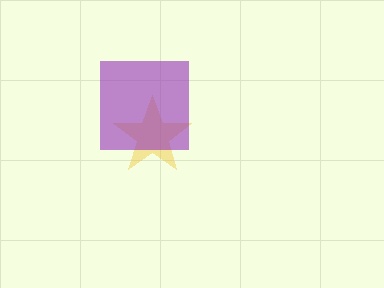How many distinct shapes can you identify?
There are 2 distinct shapes: a yellow star, a purple square.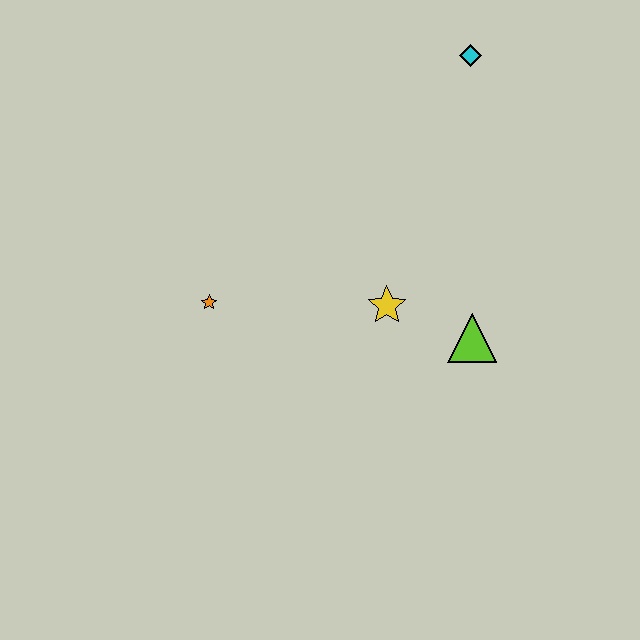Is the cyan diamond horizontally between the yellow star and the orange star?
No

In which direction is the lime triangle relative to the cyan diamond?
The lime triangle is below the cyan diamond.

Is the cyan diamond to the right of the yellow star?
Yes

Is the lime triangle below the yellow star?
Yes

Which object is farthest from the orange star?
The cyan diamond is farthest from the orange star.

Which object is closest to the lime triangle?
The yellow star is closest to the lime triangle.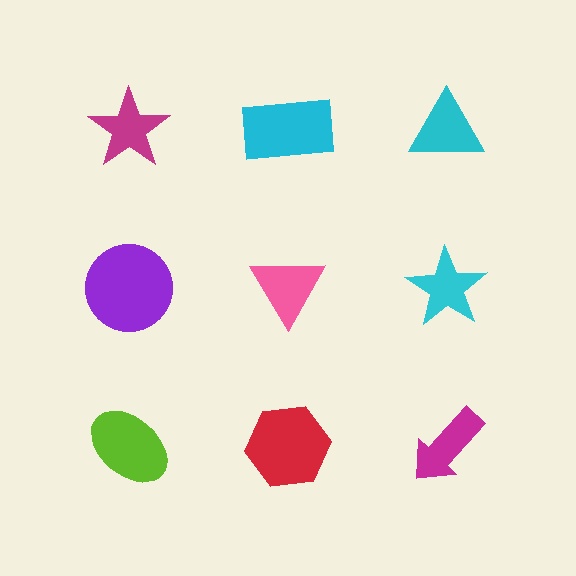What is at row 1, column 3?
A cyan triangle.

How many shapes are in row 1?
3 shapes.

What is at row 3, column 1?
A lime ellipse.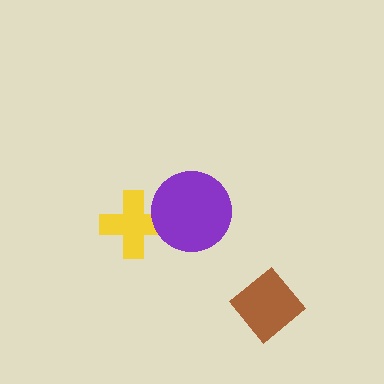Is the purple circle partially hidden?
No, no other shape covers it.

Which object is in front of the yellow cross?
The purple circle is in front of the yellow cross.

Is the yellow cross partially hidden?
Yes, it is partially covered by another shape.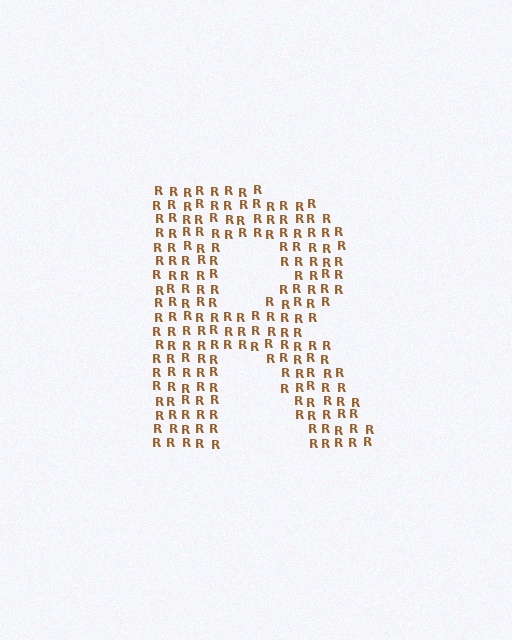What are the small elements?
The small elements are letter R's.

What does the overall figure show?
The overall figure shows the letter R.